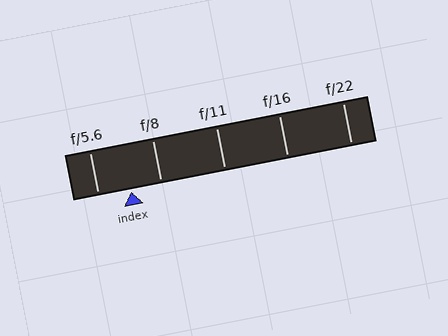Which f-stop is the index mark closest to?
The index mark is closest to f/8.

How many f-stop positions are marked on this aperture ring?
There are 5 f-stop positions marked.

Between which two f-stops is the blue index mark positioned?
The index mark is between f/5.6 and f/8.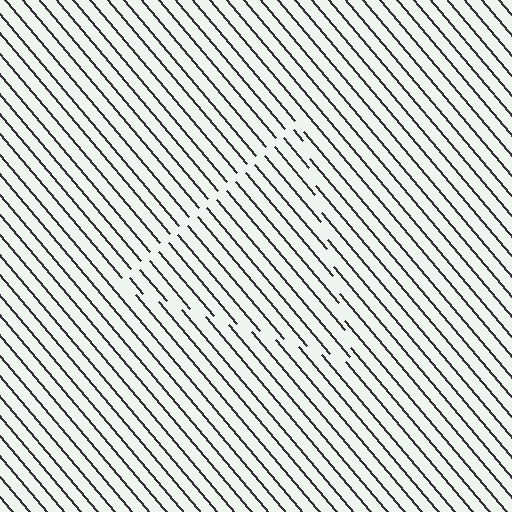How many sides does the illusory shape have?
3 sides — the line-ends trace a triangle.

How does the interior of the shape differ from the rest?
The interior of the shape contains the same grating, shifted by half a period — the contour is defined by the phase discontinuity where line-ends from the inner and outer gratings abut.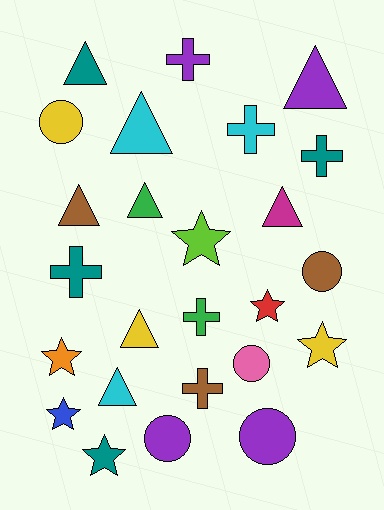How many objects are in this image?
There are 25 objects.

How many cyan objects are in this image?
There are 3 cyan objects.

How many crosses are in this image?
There are 6 crosses.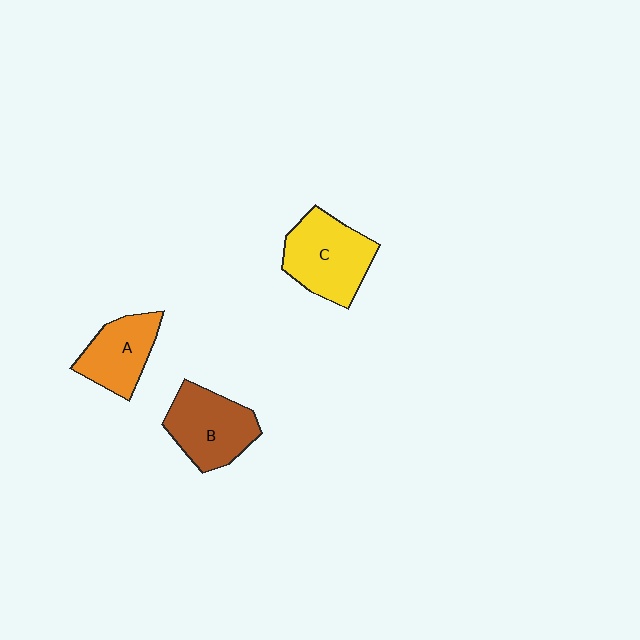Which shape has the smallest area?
Shape A (orange).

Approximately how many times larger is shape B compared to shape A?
Approximately 1.2 times.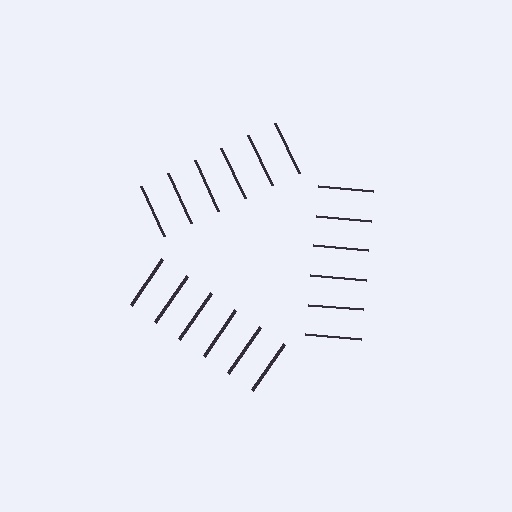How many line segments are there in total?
18 — 6 along each of the 3 edges.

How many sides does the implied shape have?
3 sides — the line-ends trace a triangle.